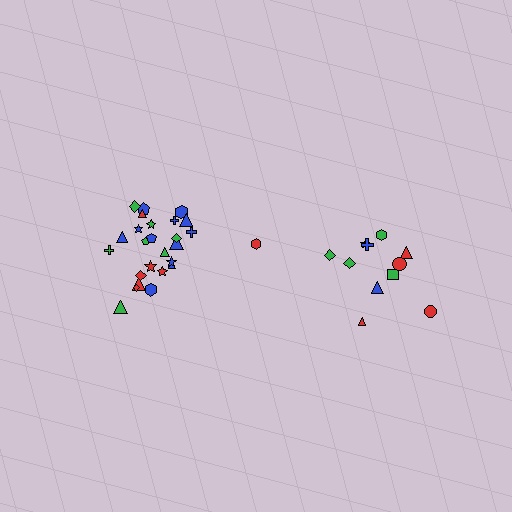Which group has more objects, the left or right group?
The left group.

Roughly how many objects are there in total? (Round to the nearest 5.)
Roughly 35 objects in total.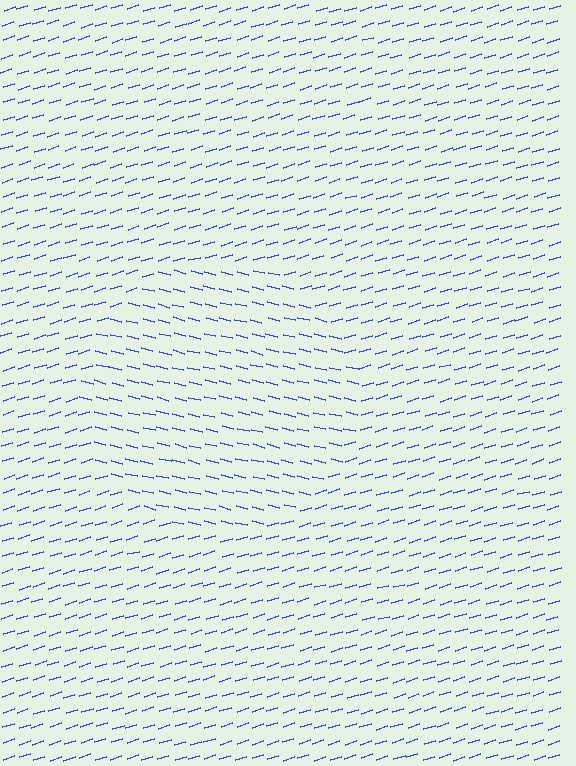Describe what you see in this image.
The image is filled with small blue line segments. A circle region in the image has lines oriented differently from the surrounding lines, creating a visible texture boundary.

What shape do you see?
I see a circle.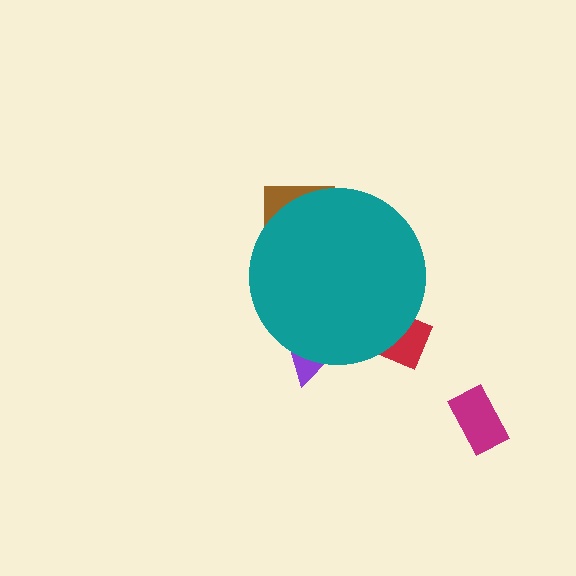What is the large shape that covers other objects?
A teal circle.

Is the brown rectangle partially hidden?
Yes, the brown rectangle is partially hidden behind the teal circle.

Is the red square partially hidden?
Yes, the red square is partially hidden behind the teal circle.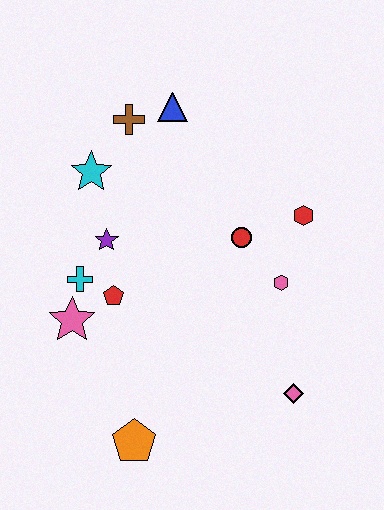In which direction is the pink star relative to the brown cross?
The pink star is below the brown cross.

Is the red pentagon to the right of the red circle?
No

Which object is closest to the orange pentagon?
The pink star is closest to the orange pentagon.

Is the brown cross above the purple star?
Yes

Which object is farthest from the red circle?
The orange pentagon is farthest from the red circle.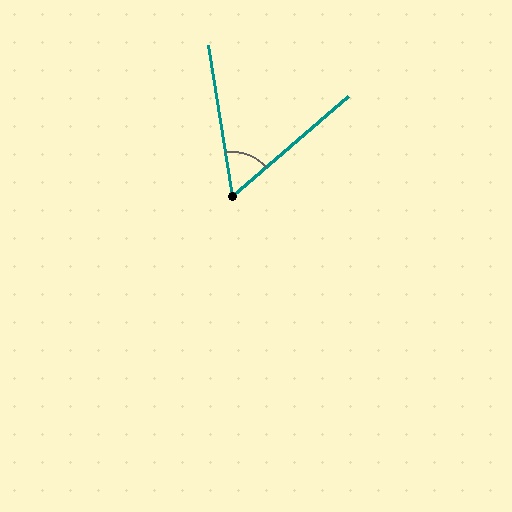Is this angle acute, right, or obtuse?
It is acute.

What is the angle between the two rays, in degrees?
Approximately 58 degrees.